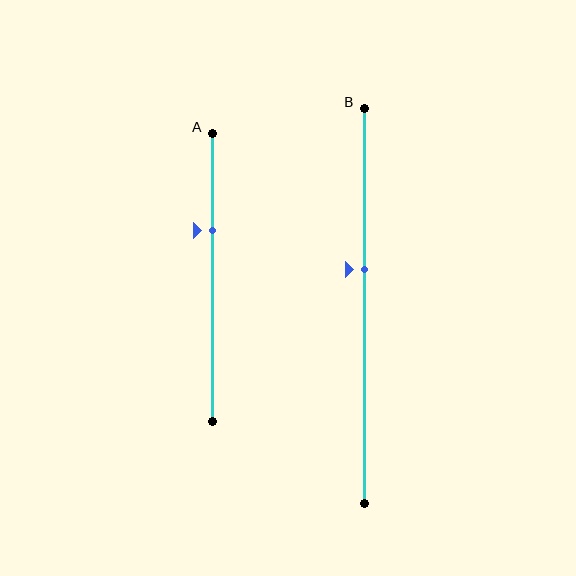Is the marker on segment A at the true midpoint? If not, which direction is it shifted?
No, the marker on segment A is shifted upward by about 17% of the segment length.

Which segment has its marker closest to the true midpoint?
Segment B has its marker closest to the true midpoint.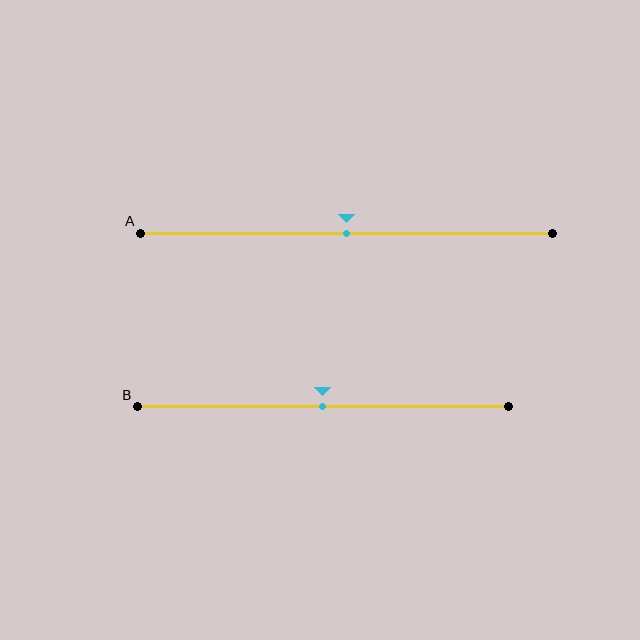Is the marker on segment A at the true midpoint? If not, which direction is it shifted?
Yes, the marker on segment A is at the true midpoint.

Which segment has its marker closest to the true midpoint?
Segment A has its marker closest to the true midpoint.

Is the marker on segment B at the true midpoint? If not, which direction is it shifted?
Yes, the marker on segment B is at the true midpoint.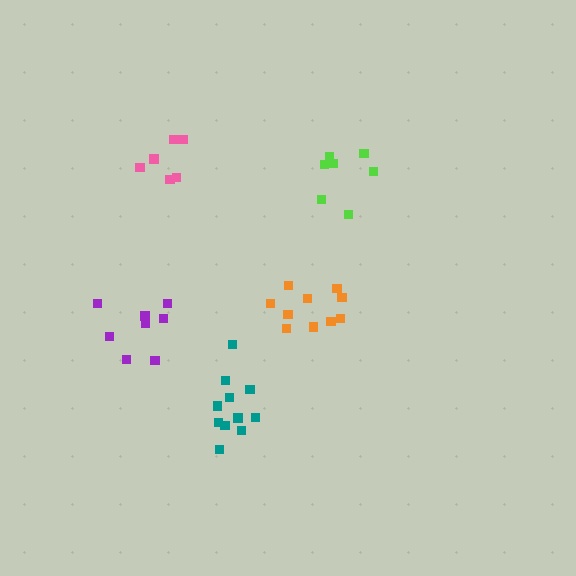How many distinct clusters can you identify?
There are 5 distinct clusters.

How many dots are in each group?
Group 1: 8 dots, Group 2: 7 dots, Group 3: 6 dots, Group 4: 11 dots, Group 5: 10 dots (42 total).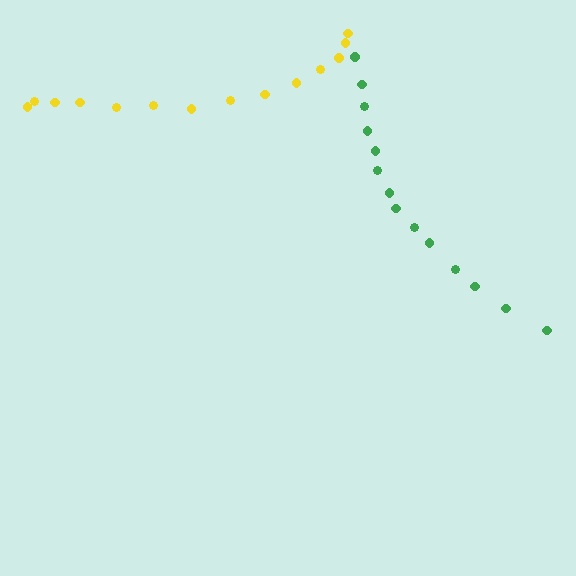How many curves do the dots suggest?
There are 2 distinct paths.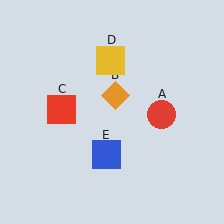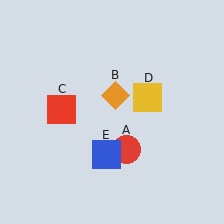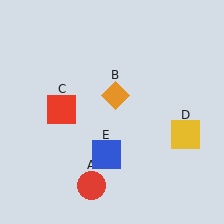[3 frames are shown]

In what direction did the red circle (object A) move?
The red circle (object A) moved down and to the left.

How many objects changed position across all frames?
2 objects changed position: red circle (object A), yellow square (object D).